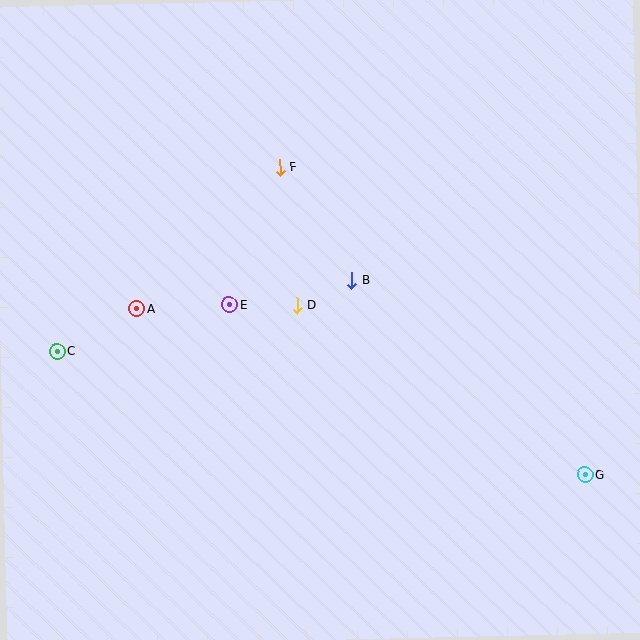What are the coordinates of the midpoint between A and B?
The midpoint between A and B is at (244, 295).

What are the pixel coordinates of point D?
Point D is at (297, 305).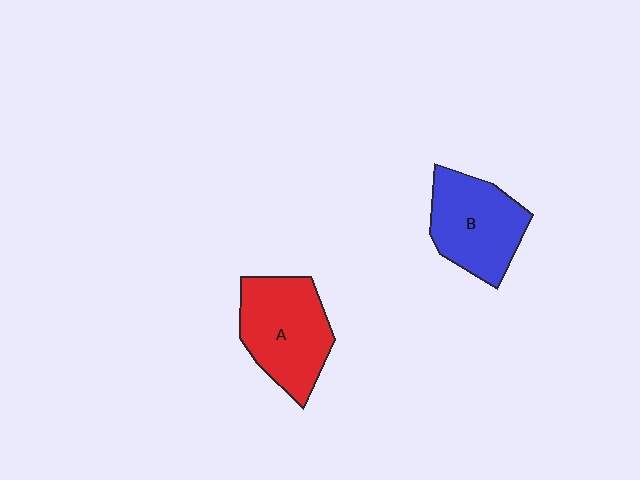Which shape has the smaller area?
Shape B (blue).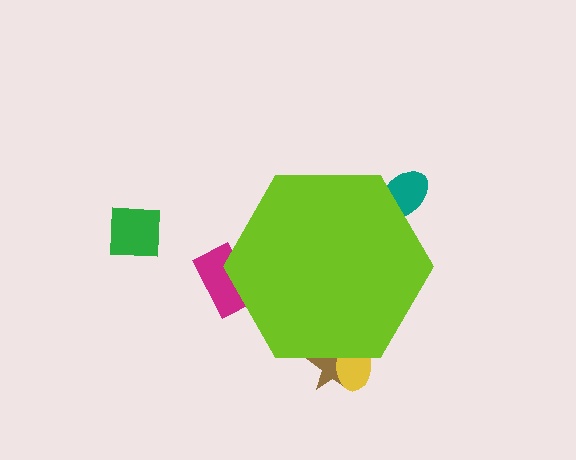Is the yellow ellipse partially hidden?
Yes, the yellow ellipse is partially hidden behind the lime hexagon.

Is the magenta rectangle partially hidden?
Yes, the magenta rectangle is partially hidden behind the lime hexagon.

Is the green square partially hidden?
No, the green square is fully visible.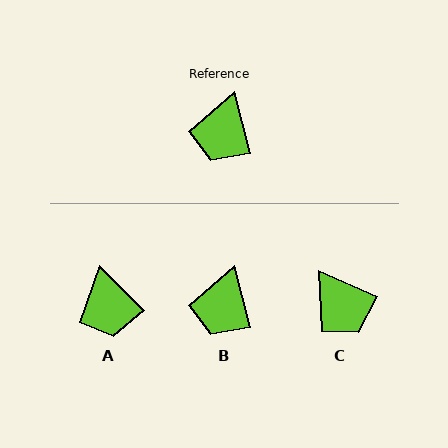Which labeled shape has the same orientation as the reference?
B.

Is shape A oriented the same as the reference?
No, it is off by about 30 degrees.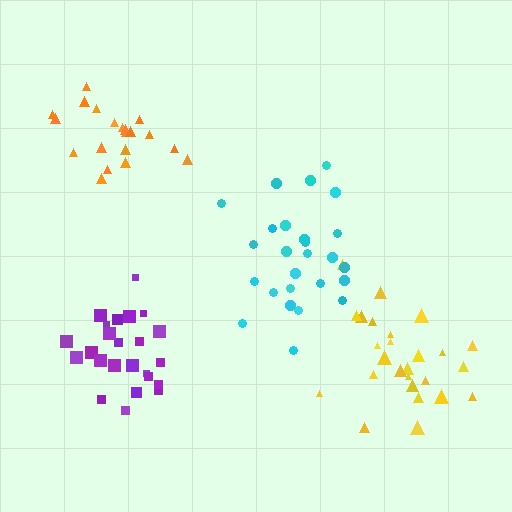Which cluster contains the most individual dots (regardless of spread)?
Yellow (26).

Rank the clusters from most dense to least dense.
purple, orange, cyan, yellow.